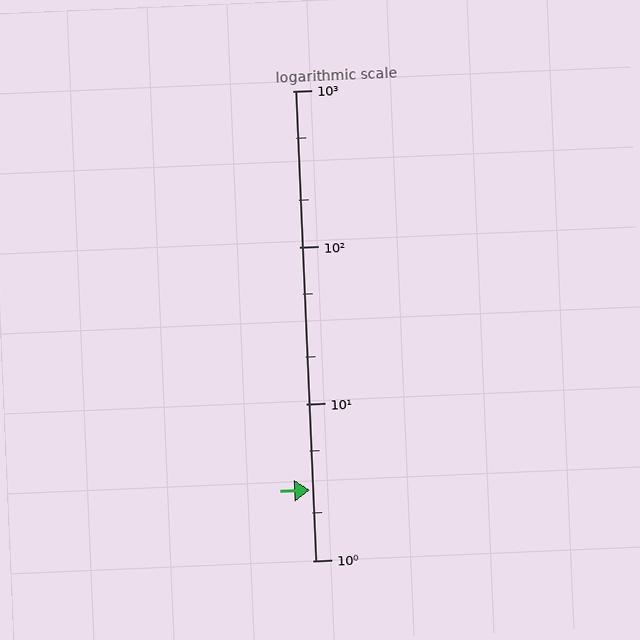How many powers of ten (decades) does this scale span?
The scale spans 3 decades, from 1 to 1000.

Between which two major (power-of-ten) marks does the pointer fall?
The pointer is between 1 and 10.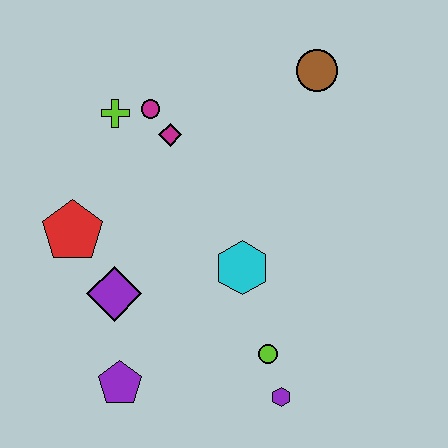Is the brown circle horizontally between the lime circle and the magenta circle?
No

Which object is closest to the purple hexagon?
The lime circle is closest to the purple hexagon.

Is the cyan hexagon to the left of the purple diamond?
No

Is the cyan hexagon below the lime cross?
Yes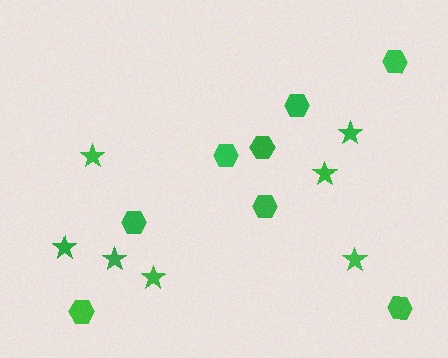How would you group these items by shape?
There are 2 groups: one group of stars (7) and one group of hexagons (8).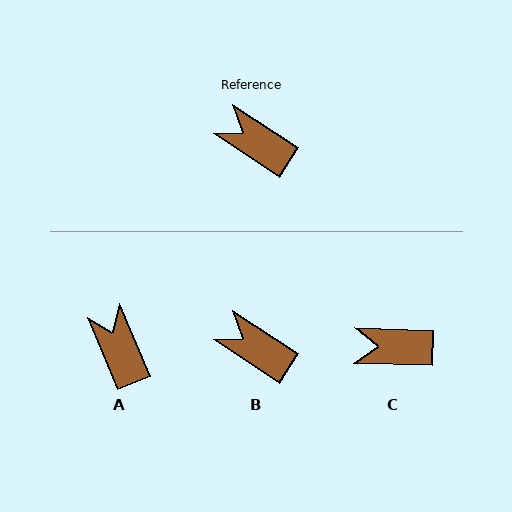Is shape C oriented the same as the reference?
No, it is off by about 32 degrees.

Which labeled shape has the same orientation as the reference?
B.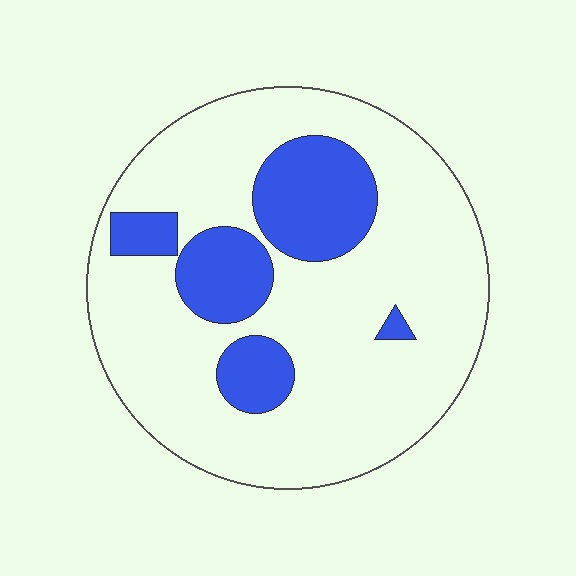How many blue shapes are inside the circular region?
5.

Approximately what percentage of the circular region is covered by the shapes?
Approximately 20%.